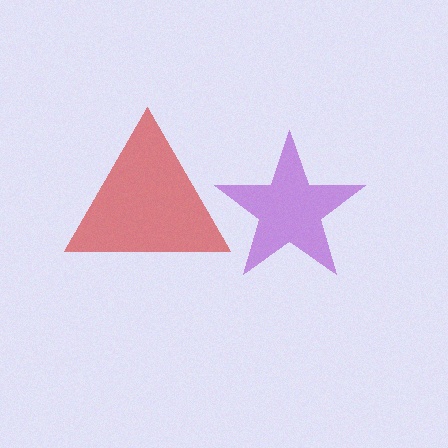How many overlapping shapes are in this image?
There are 2 overlapping shapes in the image.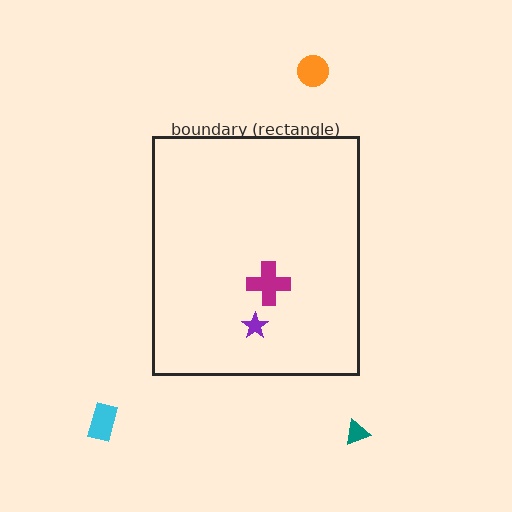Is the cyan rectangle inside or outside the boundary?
Outside.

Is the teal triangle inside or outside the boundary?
Outside.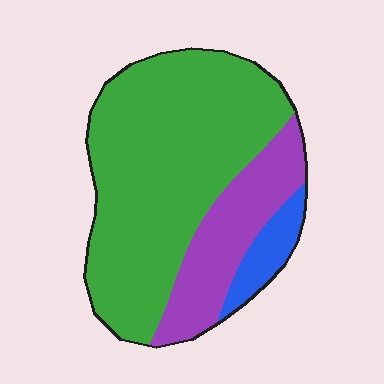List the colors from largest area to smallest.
From largest to smallest: green, purple, blue.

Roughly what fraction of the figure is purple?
Purple covers 24% of the figure.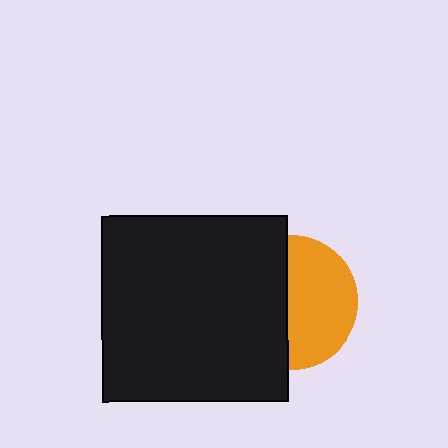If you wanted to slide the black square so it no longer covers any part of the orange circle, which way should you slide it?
Slide it left — that is the most direct way to separate the two shapes.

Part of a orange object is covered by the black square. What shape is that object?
It is a circle.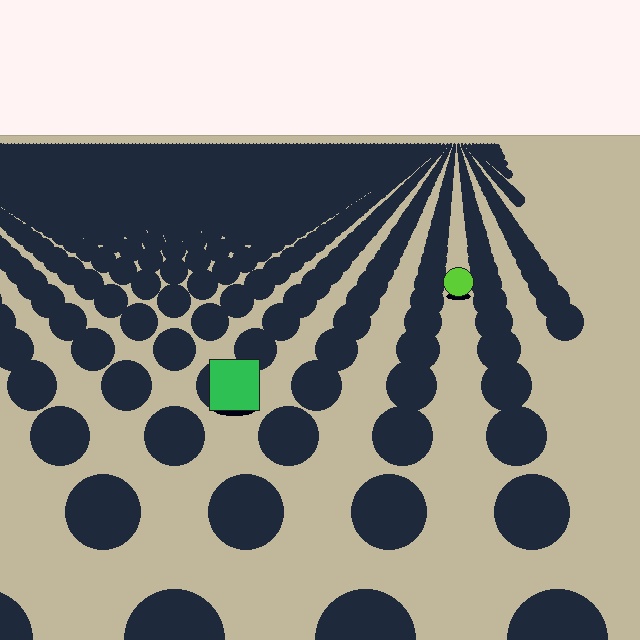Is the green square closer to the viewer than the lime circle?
Yes. The green square is closer — you can tell from the texture gradient: the ground texture is coarser near it.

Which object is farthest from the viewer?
The lime circle is farthest from the viewer. It appears smaller and the ground texture around it is denser.